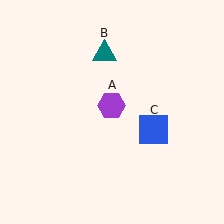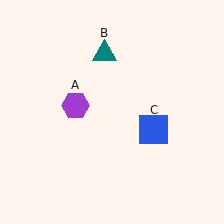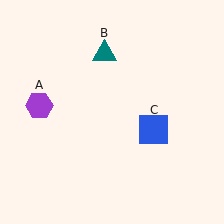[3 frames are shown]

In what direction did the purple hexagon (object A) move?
The purple hexagon (object A) moved left.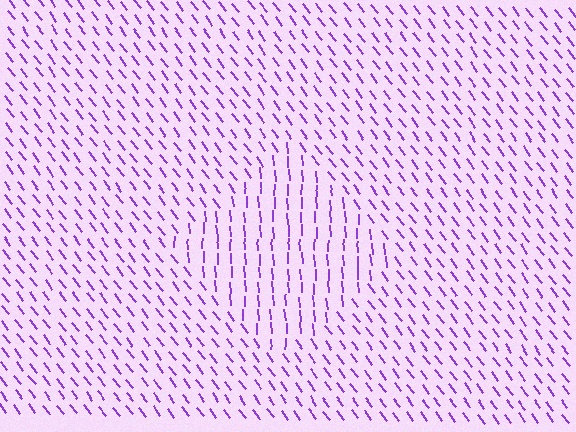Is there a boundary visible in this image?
Yes, there is a texture boundary formed by a change in line orientation.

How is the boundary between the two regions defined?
The boundary is defined purely by a change in line orientation (approximately 34 degrees difference). All lines are the same color and thickness.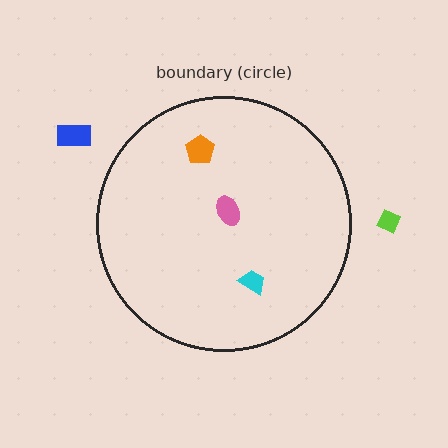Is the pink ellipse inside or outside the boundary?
Inside.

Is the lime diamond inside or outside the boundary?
Outside.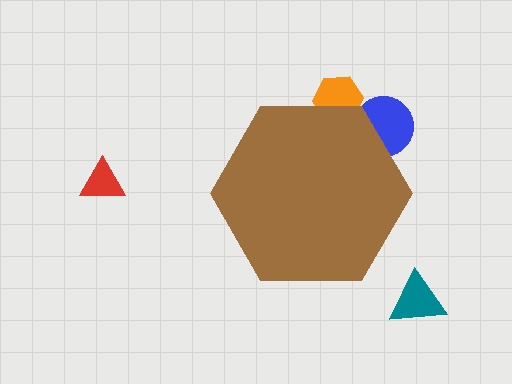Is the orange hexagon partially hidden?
Yes, the orange hexagon is partially hidden behind the brown hexagon.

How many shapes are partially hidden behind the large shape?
2 shapes are partially hidden.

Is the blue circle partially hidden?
Yes, the blue circle is partially hidden behind the brown hexagon.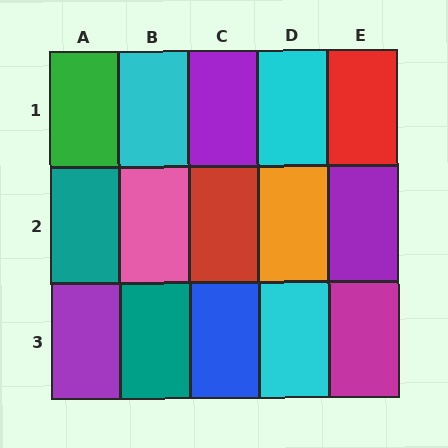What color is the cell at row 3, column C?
Blue.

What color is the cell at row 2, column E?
Purple.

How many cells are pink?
1 cell is pink.